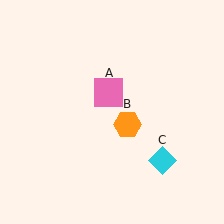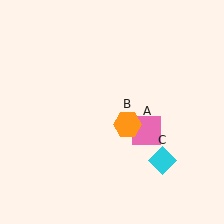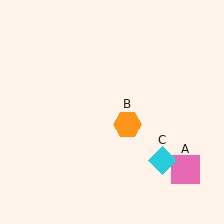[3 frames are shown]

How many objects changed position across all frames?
1 object changed position: pink square (object A).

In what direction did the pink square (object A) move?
The pink square (object A) moved down and to the right.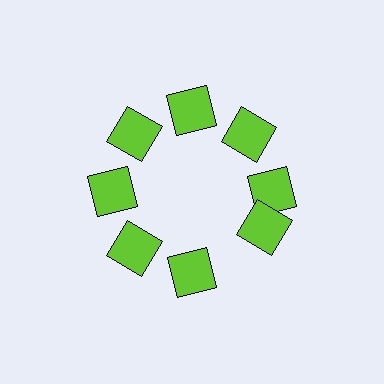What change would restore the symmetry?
The symmetry would be restored by rotating it back into even spacing with its neighbors so that all 8 squares sit at equal angles and equal distance from the center.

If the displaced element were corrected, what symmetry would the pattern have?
It would have 8-fold rotational symmetry — the pattern would map onto itself every 45 degrees.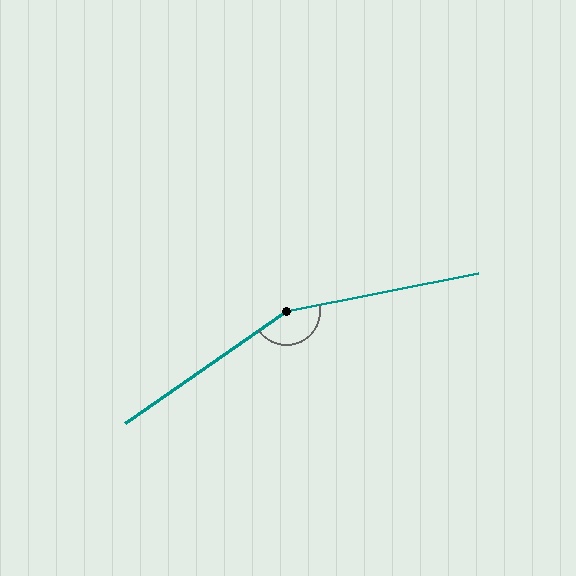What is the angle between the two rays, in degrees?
Approximately 156 degrees.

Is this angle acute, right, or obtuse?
It is obtuse.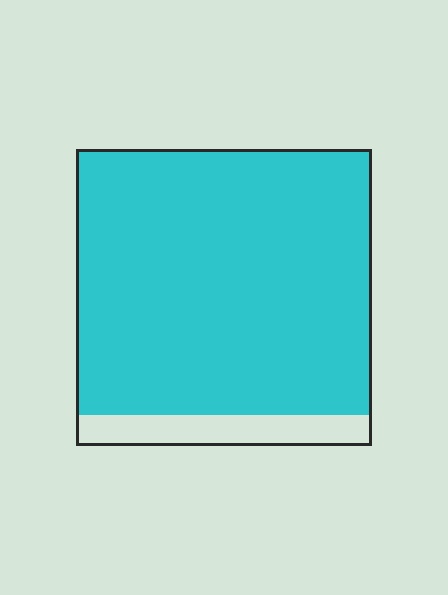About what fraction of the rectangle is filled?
About nine tenths (9/10).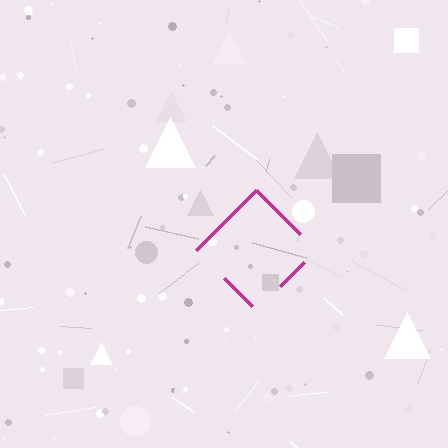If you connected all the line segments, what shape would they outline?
They would outline a diamond.